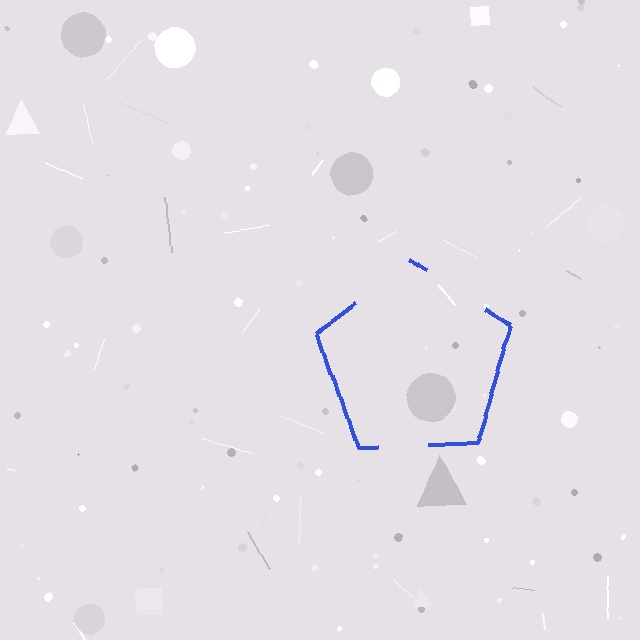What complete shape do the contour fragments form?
The contour fragments form a pentagon.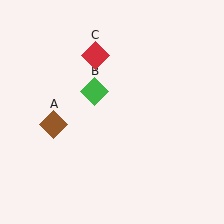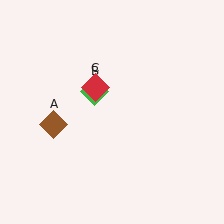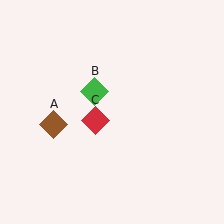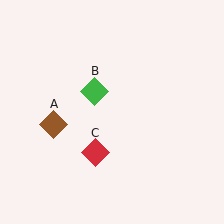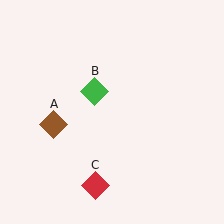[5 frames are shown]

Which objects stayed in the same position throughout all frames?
Brown diamond (object A) and green diamond (object B) remained stationary.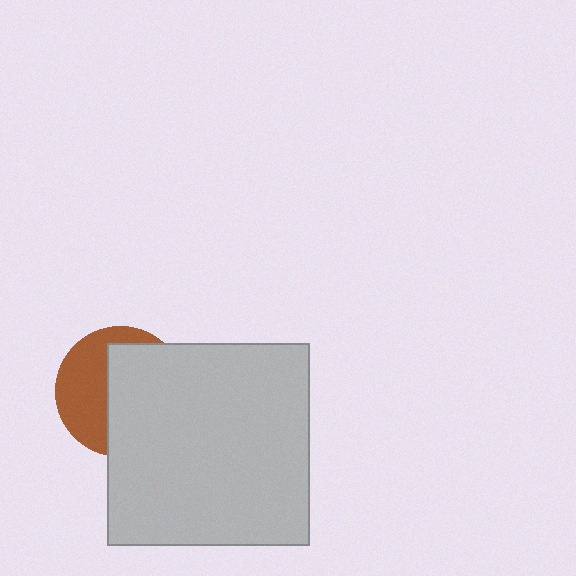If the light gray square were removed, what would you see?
You would see the complete brown circle.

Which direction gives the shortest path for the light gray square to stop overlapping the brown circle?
Moving right gives the shortest separation.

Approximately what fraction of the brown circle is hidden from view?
Roughly 57% of the brown circle is hidden behind the light gray square.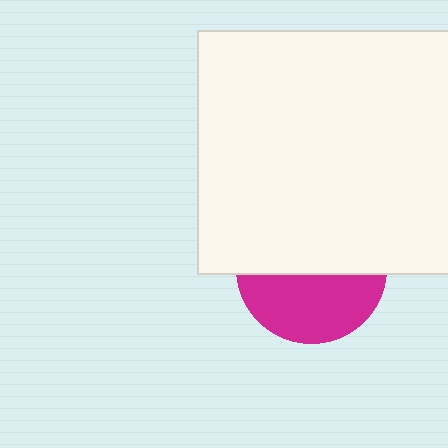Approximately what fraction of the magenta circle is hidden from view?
Roughly 56% of the magenta circle is hidden behind the white rectangle.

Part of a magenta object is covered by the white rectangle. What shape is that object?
It is a circle.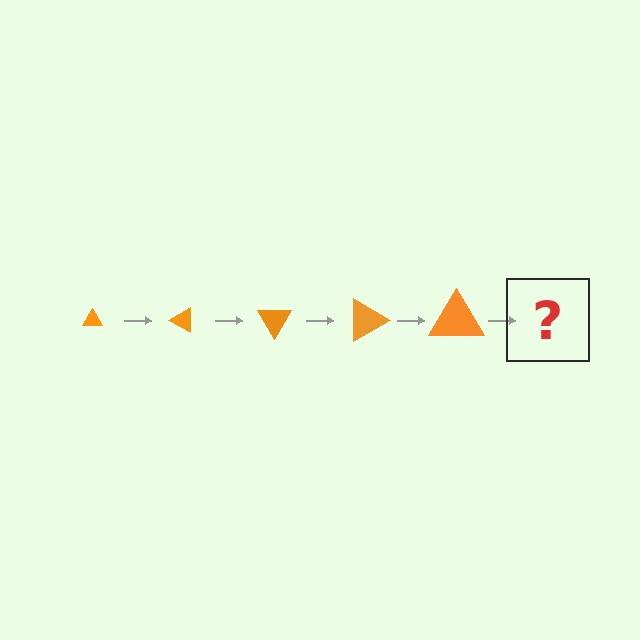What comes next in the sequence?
The next element should be a triangle, larger than the previous one and rotated 150 degrees from the start.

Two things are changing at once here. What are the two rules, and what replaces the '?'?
The two rules are that the triangle grows larger each step and it rotates 30 degrees each step. The '?' should be a triangle, larger than the previous one and rotated 150 degrees from the start.